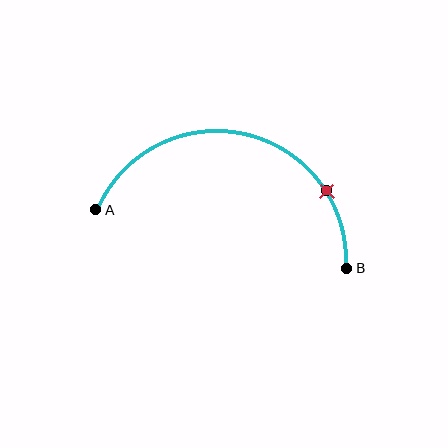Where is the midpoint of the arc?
The arc midpoint is the point on the curve farthest from the straight line joining A and B. It sits above that line.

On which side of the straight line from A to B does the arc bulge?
The arc bulges above the straight line connecting A and B.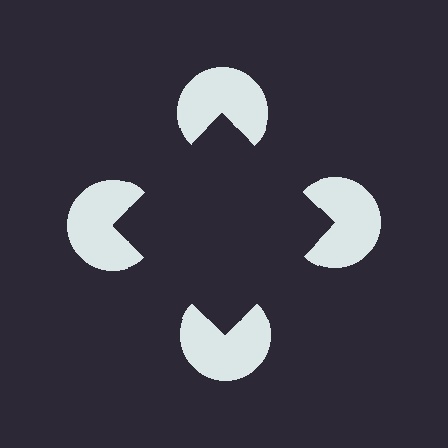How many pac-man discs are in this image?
There are 4 — one at each vertex of the illusory square.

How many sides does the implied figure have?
4 sides.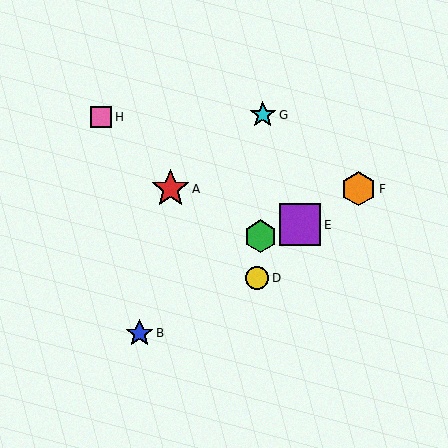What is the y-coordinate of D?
Object D is at y≈278.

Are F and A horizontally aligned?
Yes, both are at y≈189.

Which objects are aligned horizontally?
Objects A, F are aligned horizontally.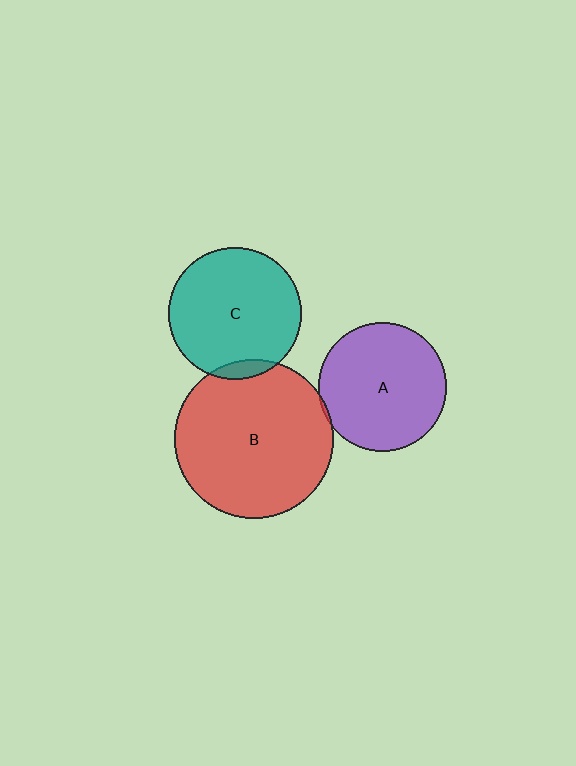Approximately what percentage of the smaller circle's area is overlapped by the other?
Approximately 5%.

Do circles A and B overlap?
Yes.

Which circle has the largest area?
Circle B (red).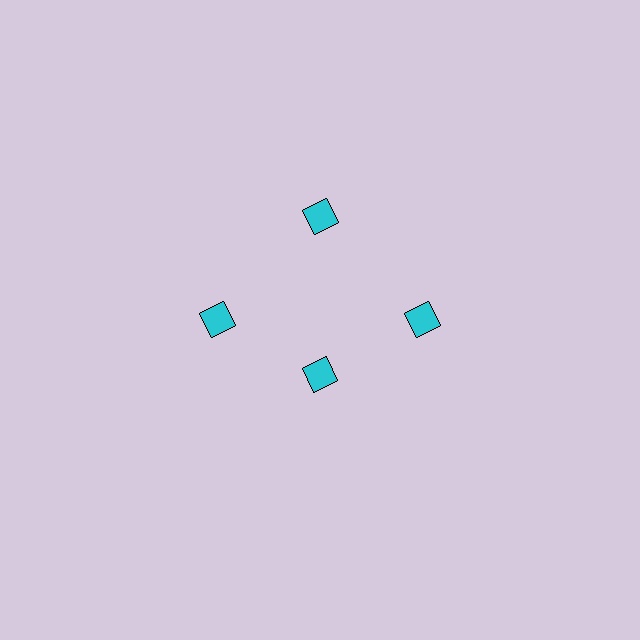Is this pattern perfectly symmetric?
No. The 4 cyan diamonds are arranged in a ring, but one element near the 6 o'clock position is pulled inward toward the center, breaking the 4-fold rotational symmetry.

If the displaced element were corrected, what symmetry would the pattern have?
It would have 4-fold rotational symmetry — the pattern would map onto itself every 90 degrees.